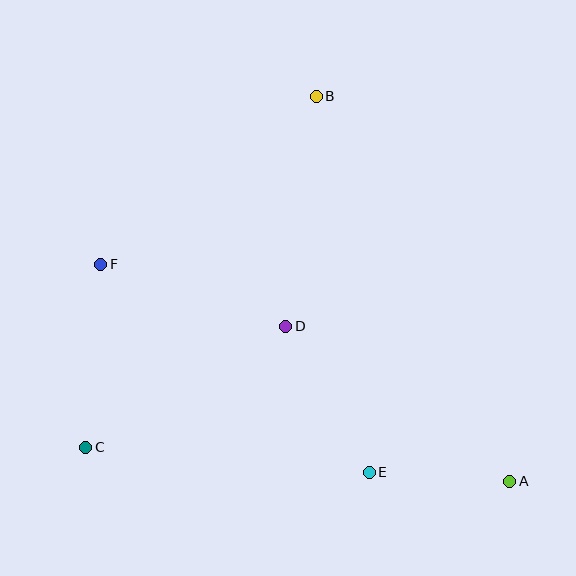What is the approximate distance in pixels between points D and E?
The distance between D and E is approximately 168 pixels.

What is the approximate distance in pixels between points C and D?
The distance between C and D is approximately 234 pixels.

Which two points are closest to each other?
Points A and E are closest to each other.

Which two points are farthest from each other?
Points A and F are farthest from each other.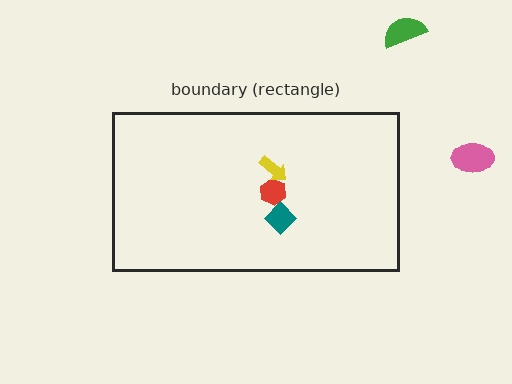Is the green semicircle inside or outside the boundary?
Outside.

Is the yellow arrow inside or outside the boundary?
Inside.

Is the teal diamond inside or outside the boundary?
Inside.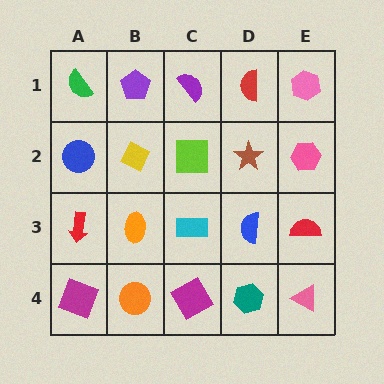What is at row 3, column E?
A red semicircle.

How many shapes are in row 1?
5 shapes.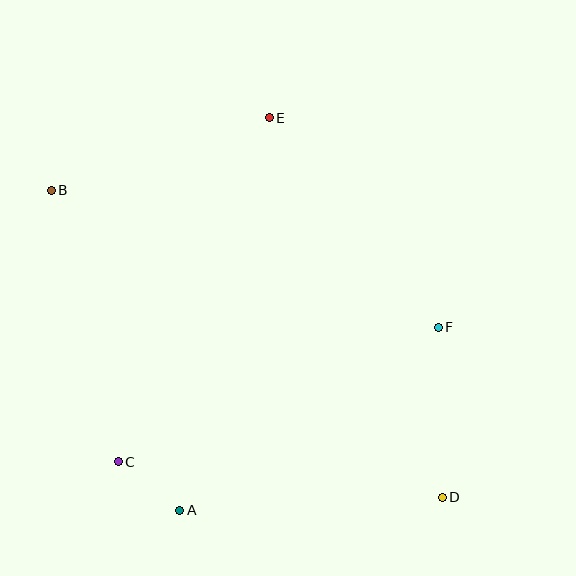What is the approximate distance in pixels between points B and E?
The distance between B and E is approximately 230 pixels.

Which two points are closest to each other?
Points A and C are closest to each other.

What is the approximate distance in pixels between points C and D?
The distance between C and D is approximately 326 pixels.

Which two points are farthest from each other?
Points B and D are farthest from each other.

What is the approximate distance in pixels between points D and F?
The distance between D and F is approximately 170 pixels.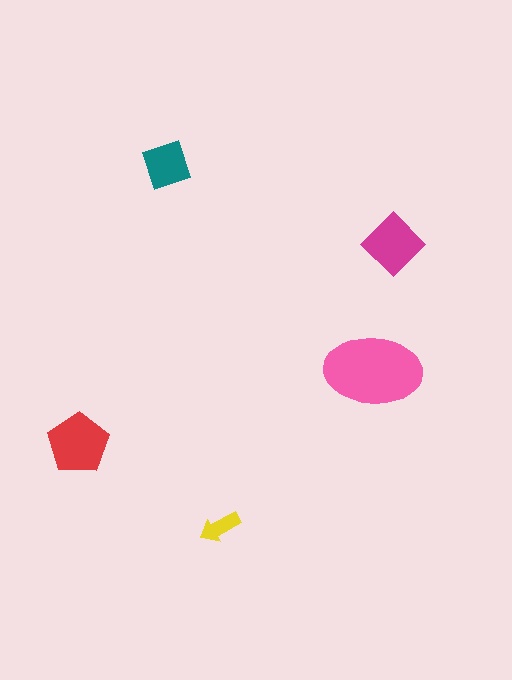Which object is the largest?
The pink ellipse.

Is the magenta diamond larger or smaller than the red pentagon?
Smaller.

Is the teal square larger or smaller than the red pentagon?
Smaller.